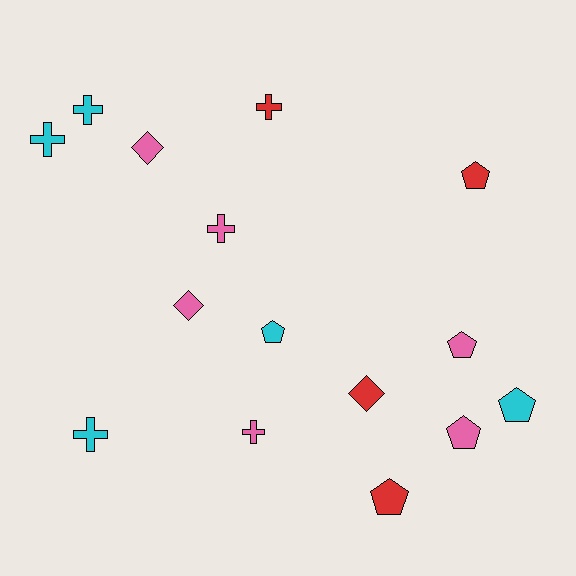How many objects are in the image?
There are 15 objects.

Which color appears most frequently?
Pink, with 6 objects.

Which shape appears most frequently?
Cross, with 6 objects.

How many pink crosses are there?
There are 2 pink crosses.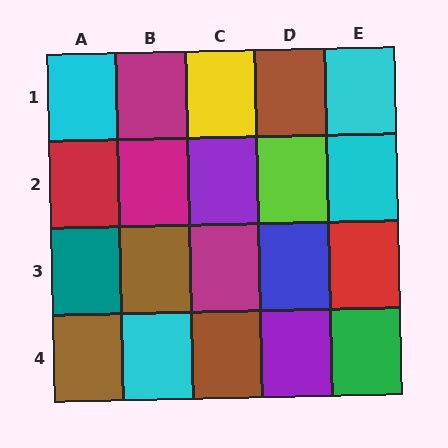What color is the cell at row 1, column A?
Cyan.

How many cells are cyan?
4 cells are cyan.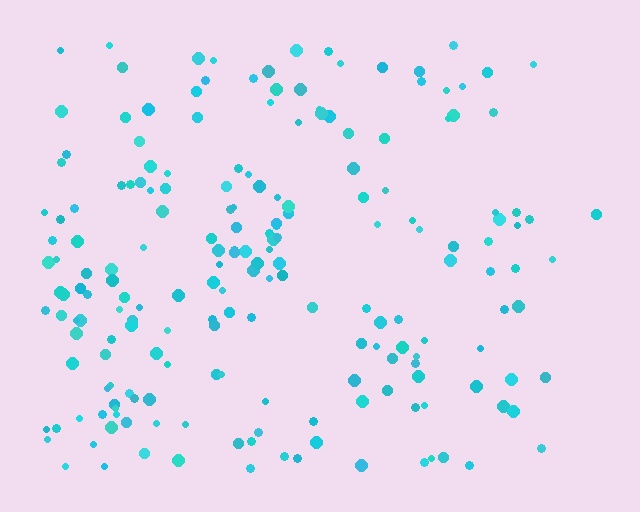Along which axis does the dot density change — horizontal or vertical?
Horizontal.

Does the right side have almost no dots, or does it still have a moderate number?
Still a moderate number, just noticeably fewer than the left.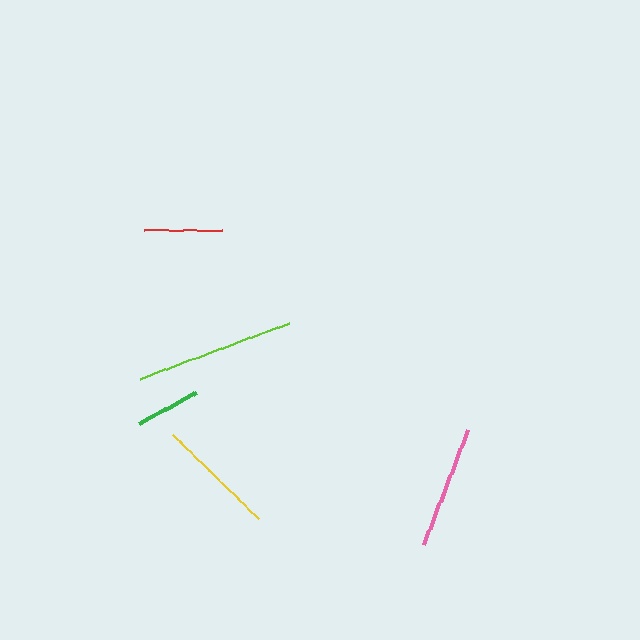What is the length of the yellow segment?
The yellow segment is approximately 120 pixels long.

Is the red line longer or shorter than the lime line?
The lime line is longer than the red line.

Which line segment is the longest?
The lime line is the longest at approximately 159 pixels.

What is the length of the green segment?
The green segment is approximately 65 pixels long.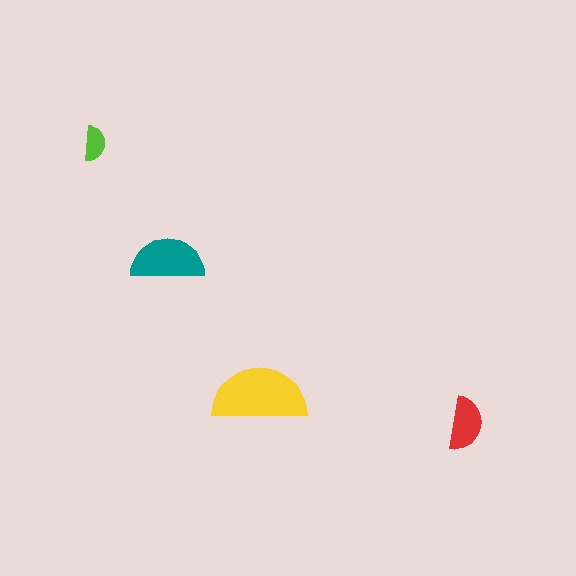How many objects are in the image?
There are 4 objects in the image.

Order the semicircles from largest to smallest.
the yellow one, the teal one, the red one, the lime one.